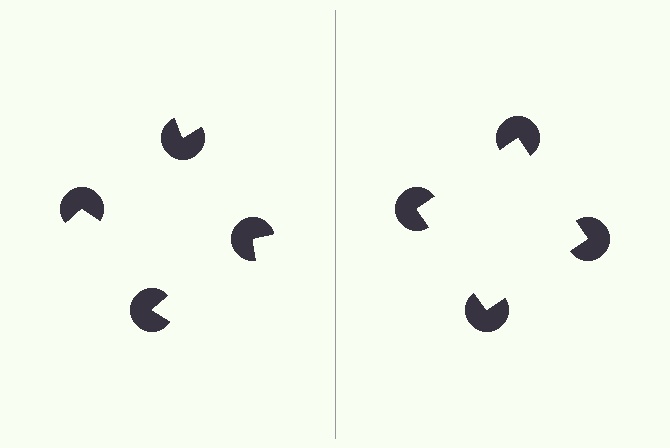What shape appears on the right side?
An illusory square.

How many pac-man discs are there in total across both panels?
8 — 4 on each side.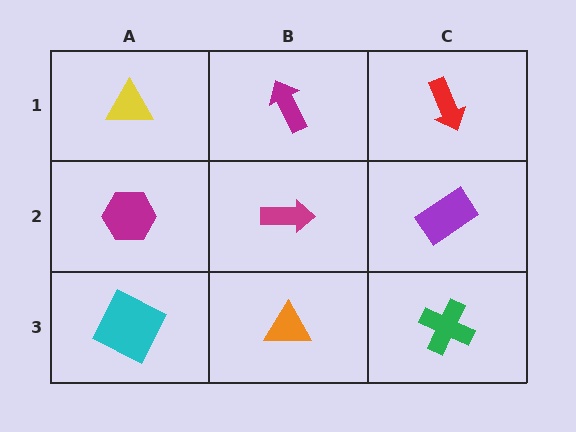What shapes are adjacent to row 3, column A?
A magenta hexagon (row 2, column A), an orange triangle (row 3, column B).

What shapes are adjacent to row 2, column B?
A magenta arrow (row 1, column B), an orange triangle (row 3, column B), a magenta hexagon (row 2, column A), a purple rectangle (row 2, column C).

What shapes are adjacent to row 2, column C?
A red arrow (row 1, column C), a green cross (row 3, column C), a magenta arrow (row 2, column B).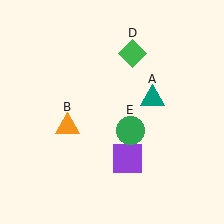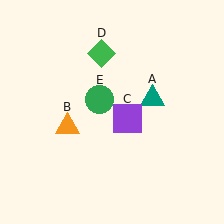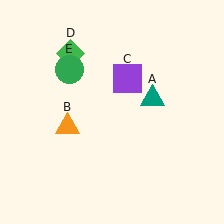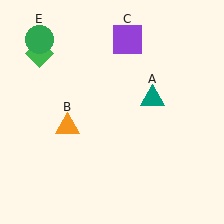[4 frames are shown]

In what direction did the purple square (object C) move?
The purple square (object C) moved up.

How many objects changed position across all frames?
3 objects changed position: purple square (object C), green diamond (object D), green circle (object E).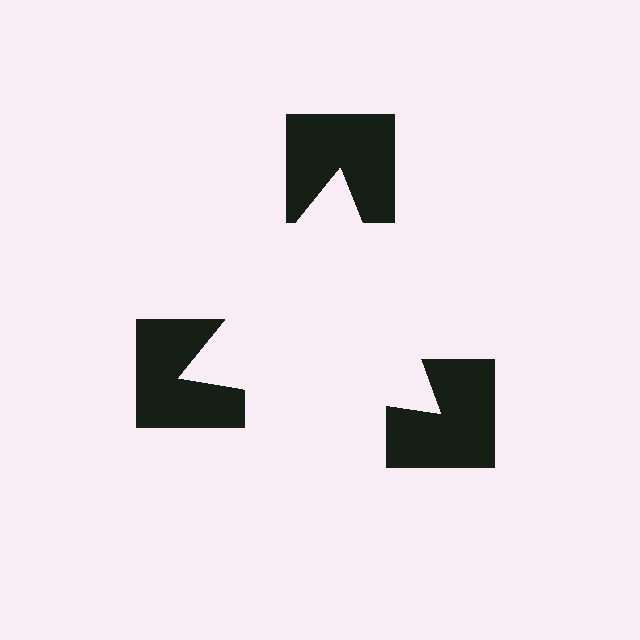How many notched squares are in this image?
There are 3 — one at each vertex of the illusory triangle.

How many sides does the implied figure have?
3 sides.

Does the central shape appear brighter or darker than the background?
It typically appears slightly brighter than the background, even though no actual brightness change is drawn.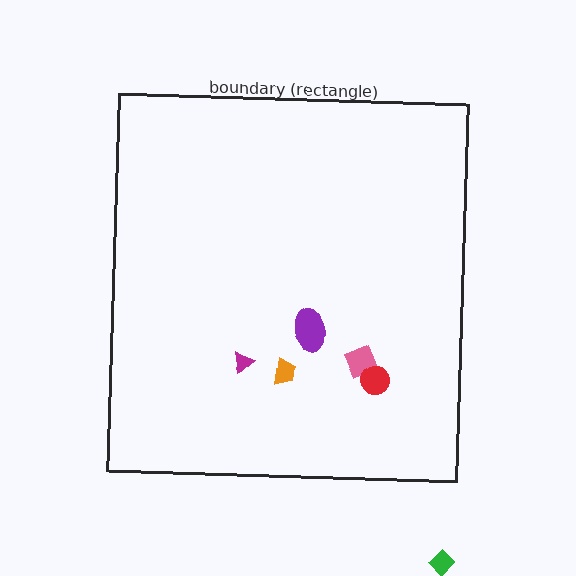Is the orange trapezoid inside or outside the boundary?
Inside.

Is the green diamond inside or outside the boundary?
Outside.